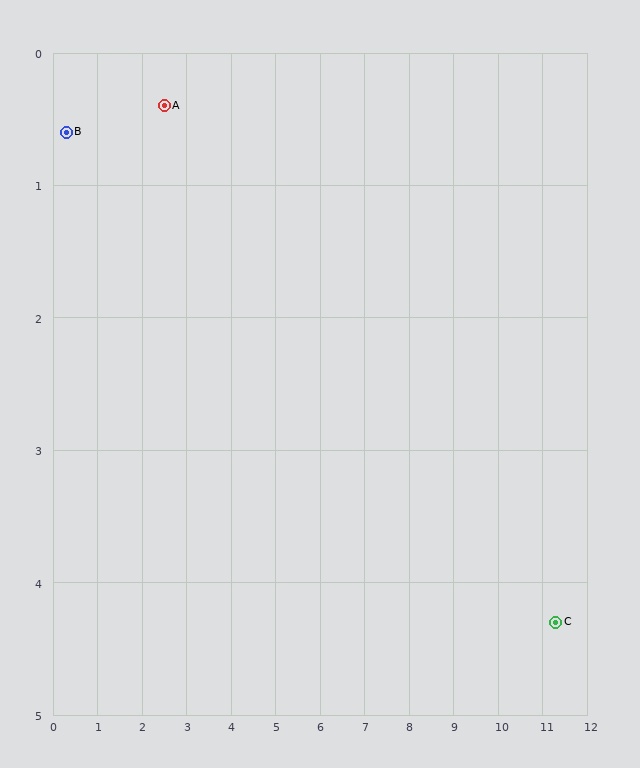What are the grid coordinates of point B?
Point B is at approximately (0.3, 0.6).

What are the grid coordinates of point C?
Point C is at approximately (11.3, 4.3).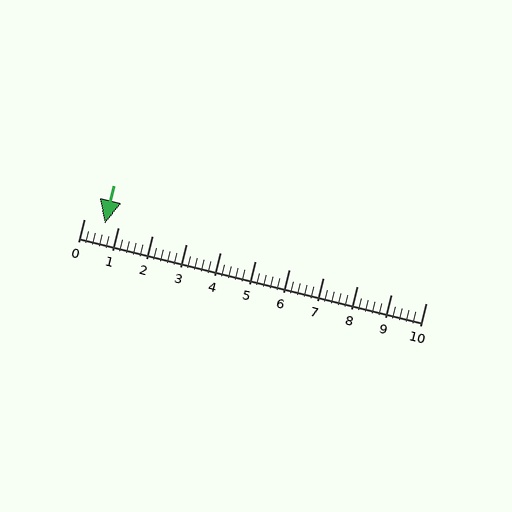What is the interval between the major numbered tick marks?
The major tick marks are spaced 1 units apart.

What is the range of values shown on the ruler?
The ruler shows values from 0 to 10.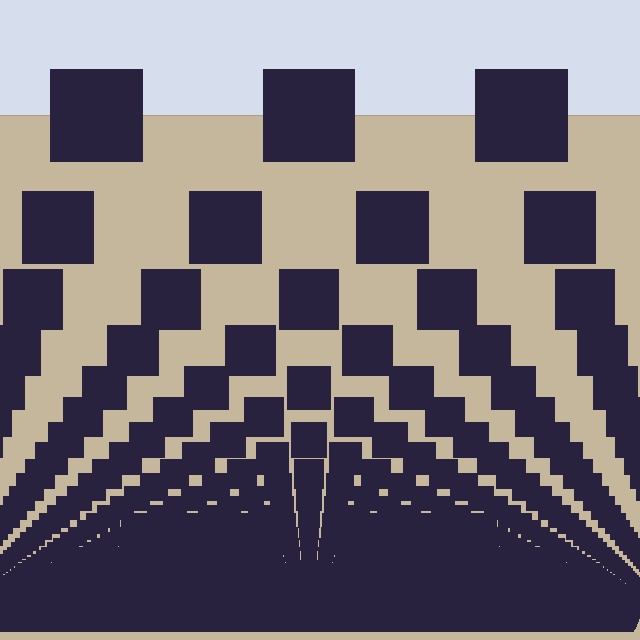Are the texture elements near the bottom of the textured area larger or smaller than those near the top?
Smaller. The gradient is inverted — elements near the bottom are smaller and denser.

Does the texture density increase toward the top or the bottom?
Density increases toward the bottom.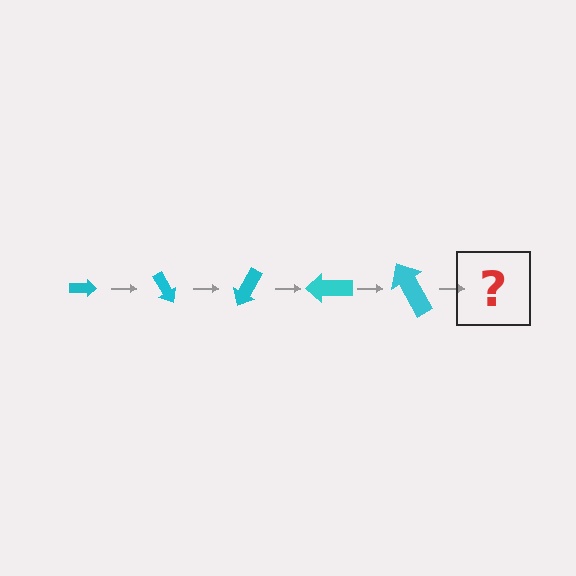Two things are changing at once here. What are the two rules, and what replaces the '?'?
The two rules are that the arrow grows larger each step and it rotates 60 degrees each step. The '?' should be an arrow, larger than the previous one and rotated 300 degrees from the start.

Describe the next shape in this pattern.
It should be an arrow, larger than the previous one and rotated 300 degrees from the start.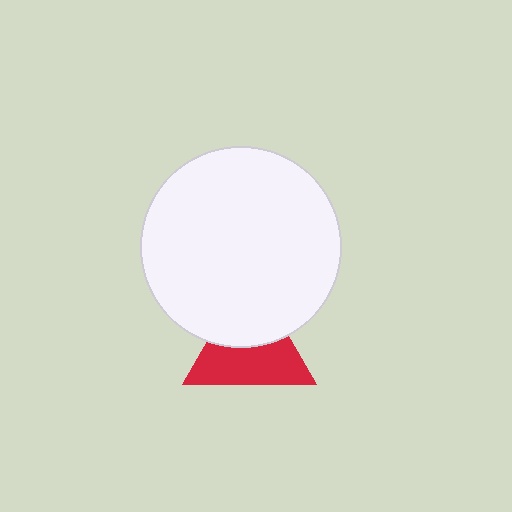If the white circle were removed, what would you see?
You would see the complete red triangle.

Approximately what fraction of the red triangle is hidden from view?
Roughly 42% of the red triangle is hidden behind the white circle.